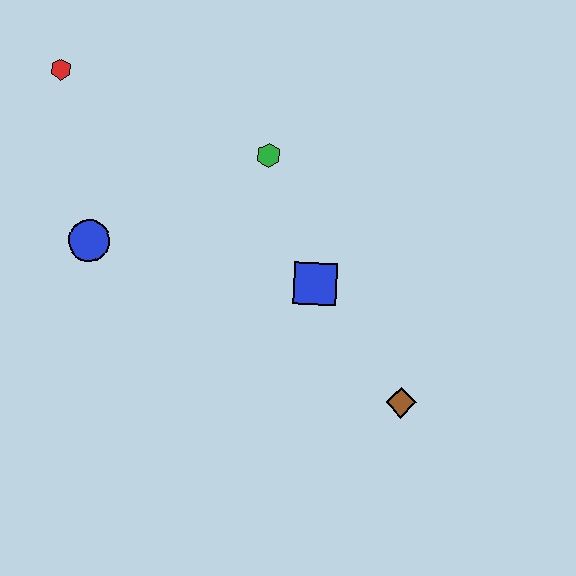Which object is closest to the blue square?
The green hexagon is closest to the blue square.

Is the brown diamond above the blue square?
No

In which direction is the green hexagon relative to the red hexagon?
The green hexagon is to the right of the red hexagon.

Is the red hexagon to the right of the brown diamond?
No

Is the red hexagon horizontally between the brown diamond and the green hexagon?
No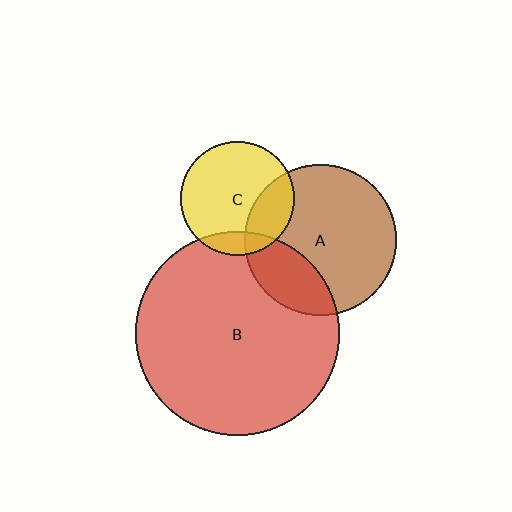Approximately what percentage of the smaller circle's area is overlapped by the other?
Approximately 25%.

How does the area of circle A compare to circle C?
Approximately 1.8 times.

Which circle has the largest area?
Circle B (red).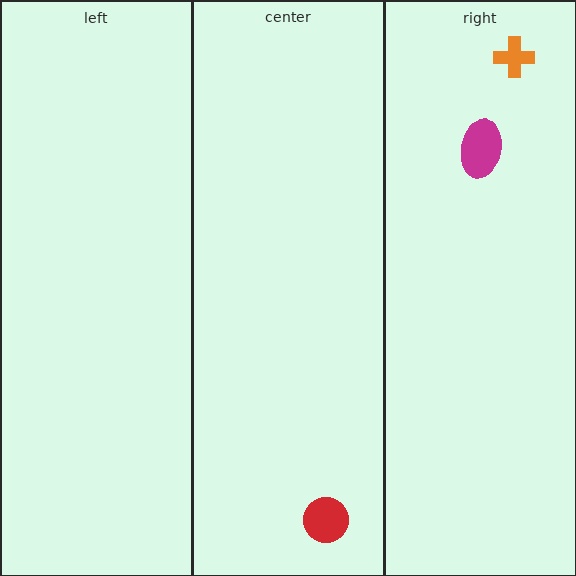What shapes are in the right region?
The orange cross, the magenta ellipse.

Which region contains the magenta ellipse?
The right region.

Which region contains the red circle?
The center region.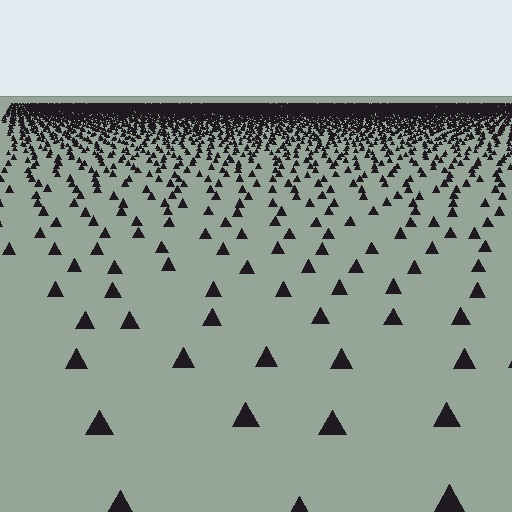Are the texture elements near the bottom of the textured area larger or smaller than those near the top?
Larger. Near the bottom, elements are closer to the viewer and appear at a bigger on-screen size.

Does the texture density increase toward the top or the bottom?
Density increases toward the top.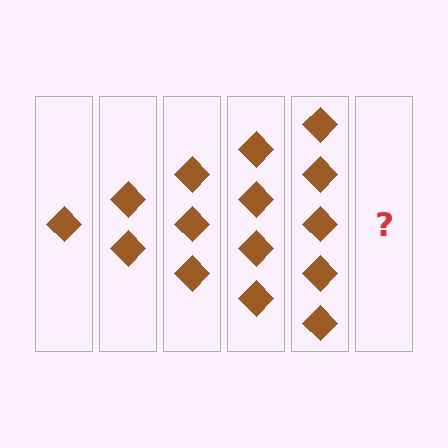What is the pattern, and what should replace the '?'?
The pattern is that each step adds one more diamond. The '?' should be 6 diamonds.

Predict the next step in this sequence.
The next step is 6 diamonds.